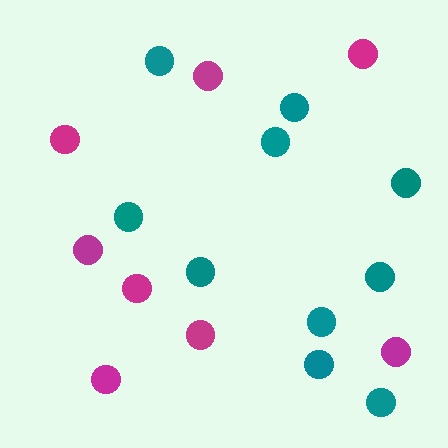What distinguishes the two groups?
There are 2 groups: one group of teal circles (10) and one group of magenta circles (8).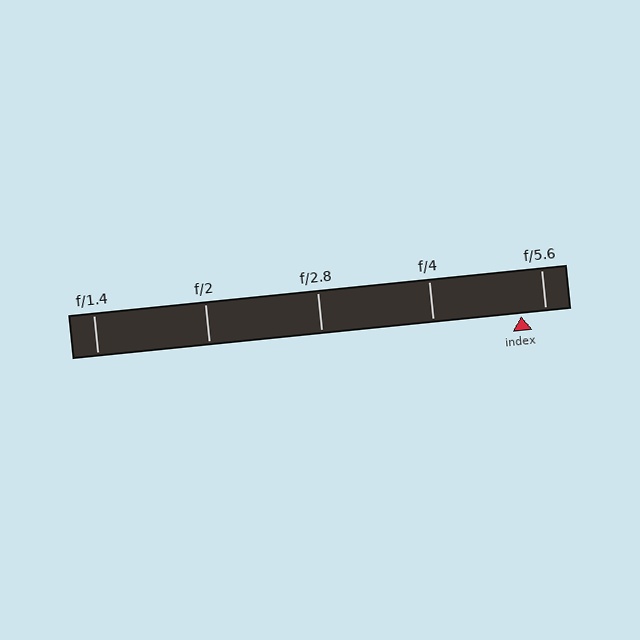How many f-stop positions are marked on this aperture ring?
There are 5 f-stop positions marked.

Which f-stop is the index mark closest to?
The index mark is closest to f/5.6.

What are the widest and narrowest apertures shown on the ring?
The widest aperture shown is f/1.4 and the narrowest is f/5.6.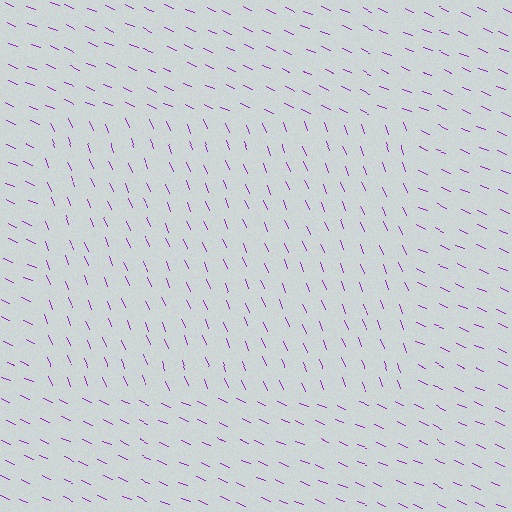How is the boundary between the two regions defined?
The boundary is defined purely by a change in line orientation (approximately 45 degrees difference). All lines are the same color and thickness.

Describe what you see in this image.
The image is filled with small purple line segments. A rectangle region in the image has lines oriented differently from the surrounding lines, creating a visible texture boundary.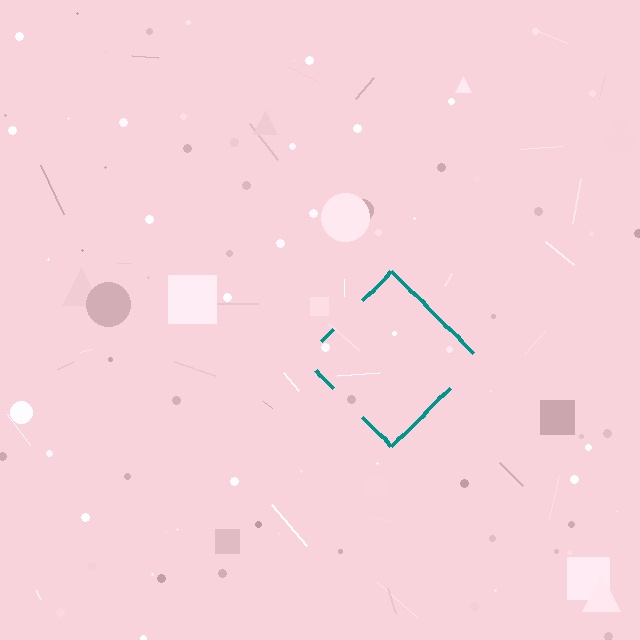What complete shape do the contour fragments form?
The contour fragments form a diamond.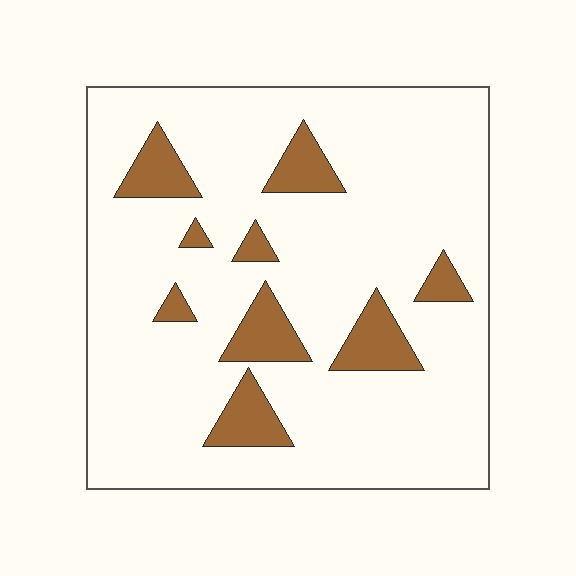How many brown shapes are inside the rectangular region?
9.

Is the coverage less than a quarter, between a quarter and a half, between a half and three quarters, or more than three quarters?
Less than a quarter.